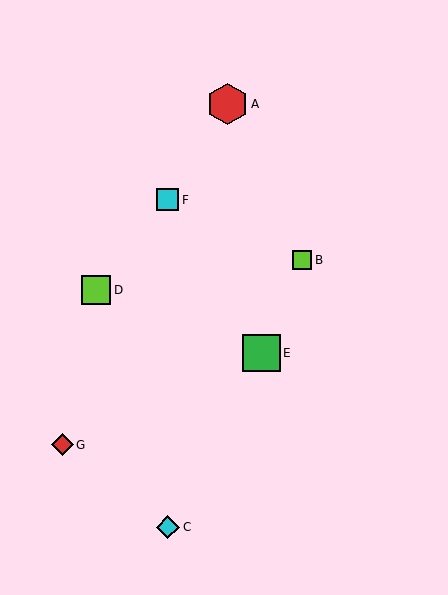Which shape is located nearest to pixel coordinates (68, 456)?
The red diamond (labeled G) at (62, 445) is nearest to that location.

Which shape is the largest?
The red hexagon (labeled A) is the largest.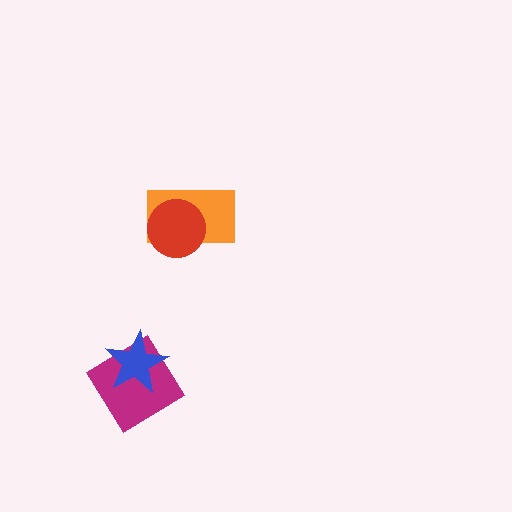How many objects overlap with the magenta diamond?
1 object overlaps with the magenta diamond.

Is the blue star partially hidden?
No, no other shape covers it.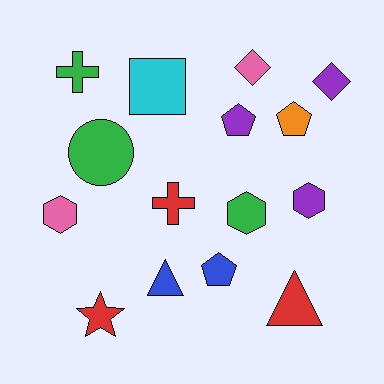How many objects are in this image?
There are 15 objects.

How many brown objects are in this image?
There are no brown objects.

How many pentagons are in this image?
There are 3 pentagons.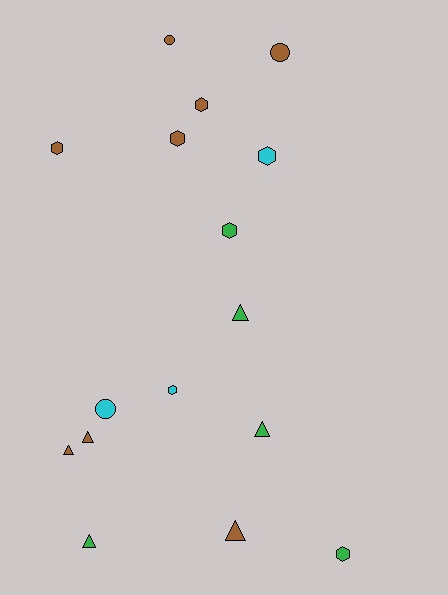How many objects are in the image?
There are 16 objects.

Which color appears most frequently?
Brown, with 8 objects.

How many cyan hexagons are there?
There are 2 cyan hexagons.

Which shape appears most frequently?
Hexagon, with 7 objects.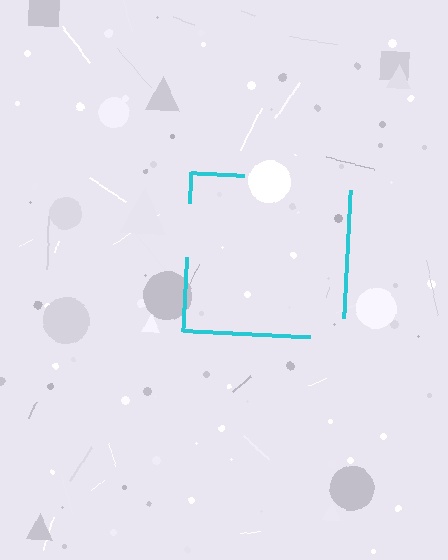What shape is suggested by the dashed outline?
The dashed outline suggests a square.